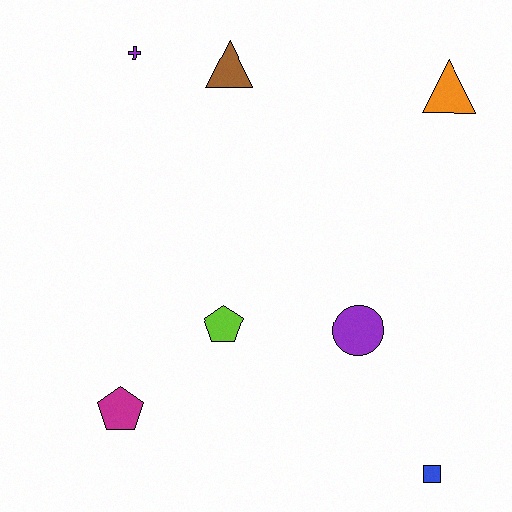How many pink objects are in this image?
There are no pink objects.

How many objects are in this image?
There are 7 objects.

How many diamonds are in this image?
There are no diamonds.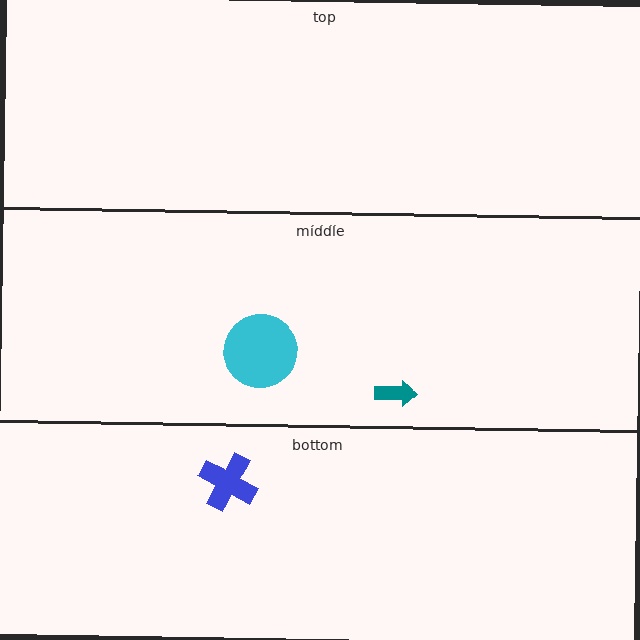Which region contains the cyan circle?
The middle region.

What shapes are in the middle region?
The teal arrow, the cyan circle.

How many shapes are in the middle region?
2.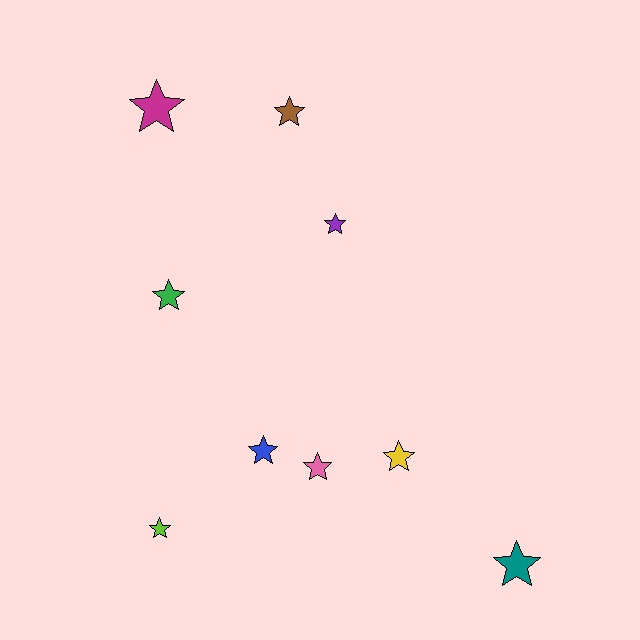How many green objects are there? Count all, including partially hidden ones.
There is 1 green object.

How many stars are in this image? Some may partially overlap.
There are 9 stars.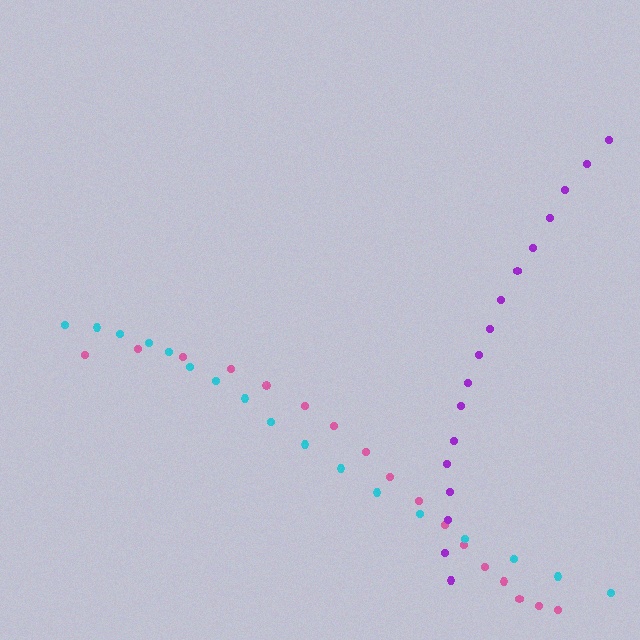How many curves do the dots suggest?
There are 3 distinct paths.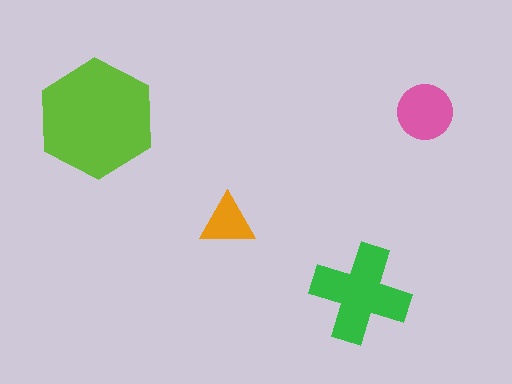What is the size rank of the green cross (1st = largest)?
2nd.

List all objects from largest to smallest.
The lime hexagon, the green cross, the pink circle, the orange triangle.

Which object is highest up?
The pink circle is topmost.